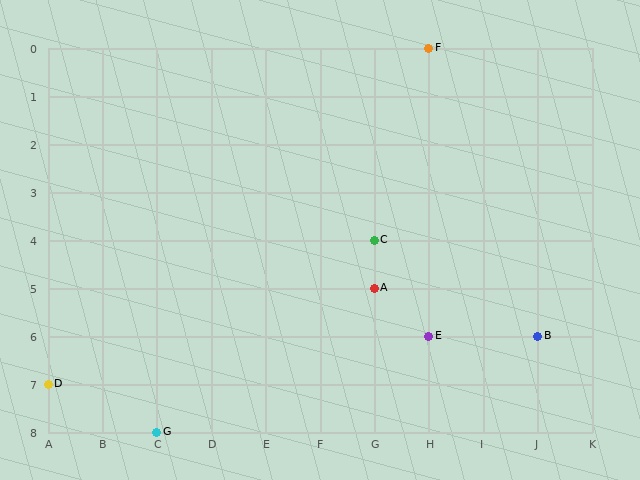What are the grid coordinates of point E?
Point E is at grid coordinates (H, 6).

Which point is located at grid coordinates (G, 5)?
Point A is at (G, 5).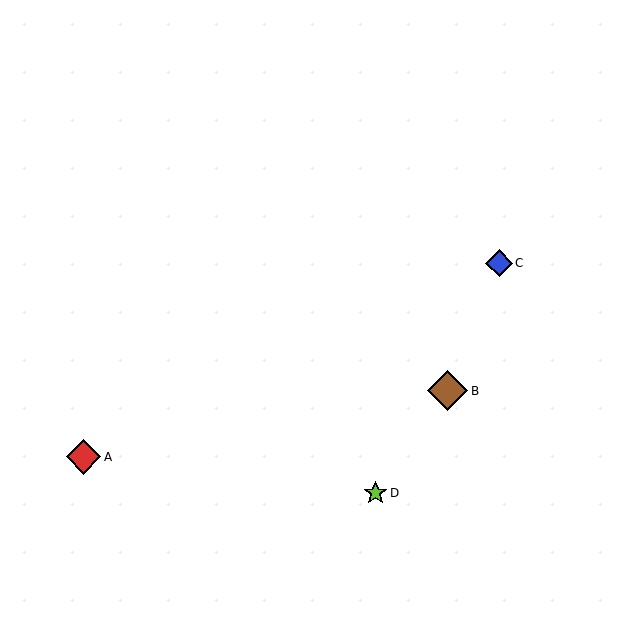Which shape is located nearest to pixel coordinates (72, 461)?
The red diamond (labeled A) at (83, 457) is nearest to that location.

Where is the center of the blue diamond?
The center of the blue diamond is at (499, 263).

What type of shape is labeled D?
Shape D is a lime star.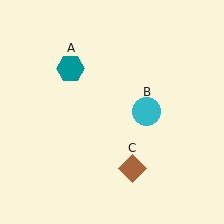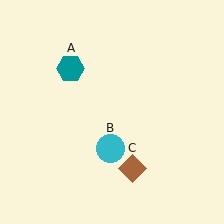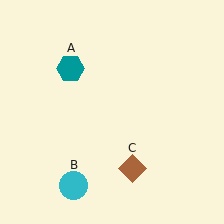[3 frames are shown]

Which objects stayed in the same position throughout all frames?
Teal hexagon (object A) and brown diamond (object C) remained stationary.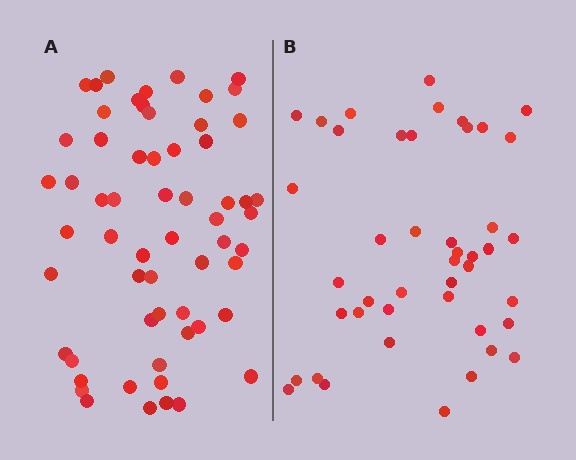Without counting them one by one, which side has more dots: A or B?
Region A (the left region) has more dots.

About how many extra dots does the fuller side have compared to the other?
Region A has approximately 15 more dots than region B.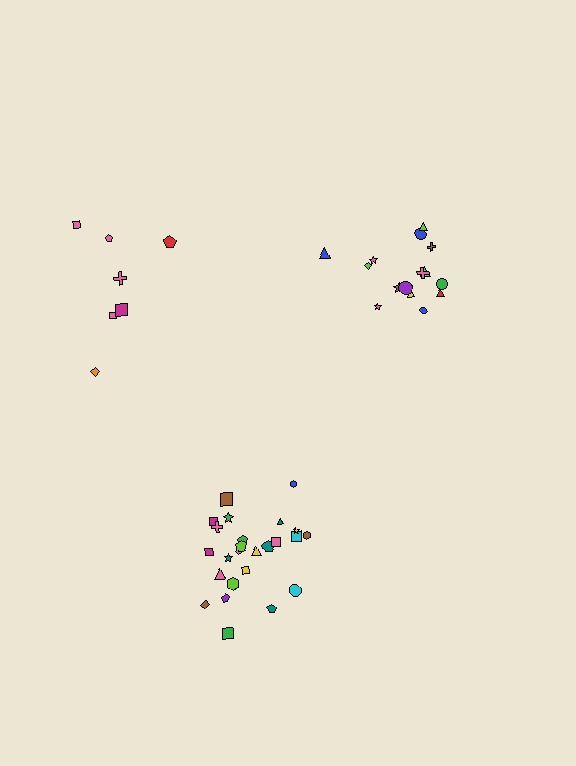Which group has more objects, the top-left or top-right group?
The top-right group.